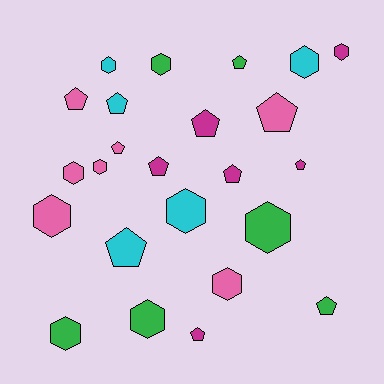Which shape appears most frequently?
Pentagon, with 12 objects.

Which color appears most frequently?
Pink, with 7 objects.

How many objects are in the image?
There are 24 objects.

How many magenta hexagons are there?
There is 1 magenta hexagon.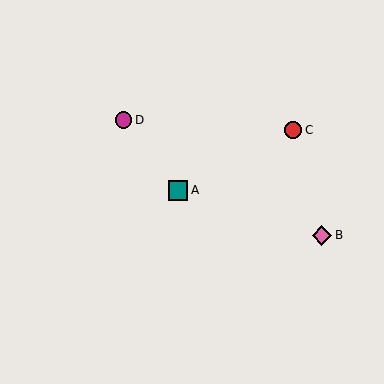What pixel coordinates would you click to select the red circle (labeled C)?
Click at (293, 130) to select the red circle C.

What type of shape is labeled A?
Shape A is a teal square.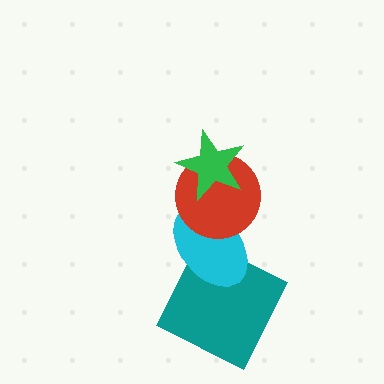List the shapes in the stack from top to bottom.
From top to bottom: the green star, the red circle, the cyan ellipse, the teal square.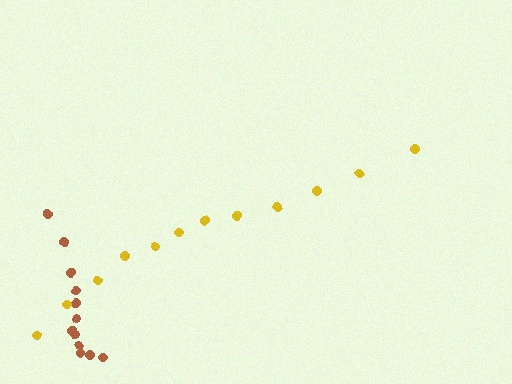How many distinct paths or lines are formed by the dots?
There are 2 distinct paths.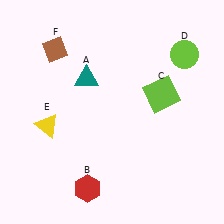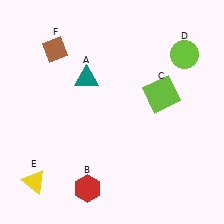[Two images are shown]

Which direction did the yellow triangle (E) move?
The yellow triangle (E) moved down.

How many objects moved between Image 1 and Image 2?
1 object moved between the two images.